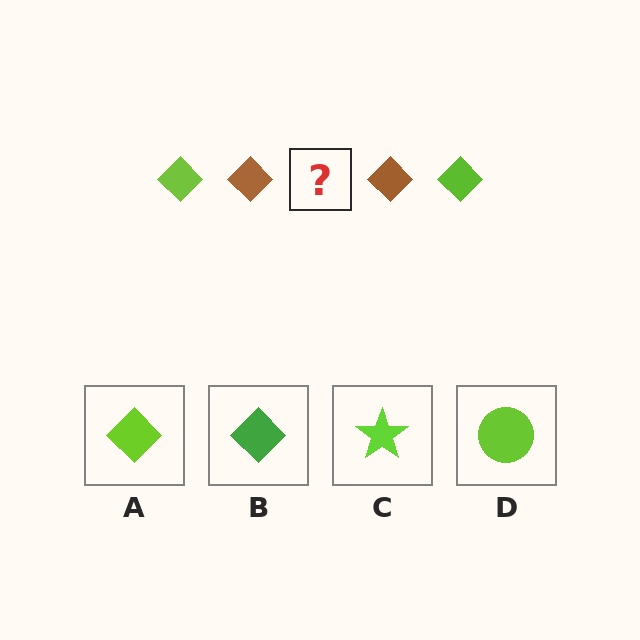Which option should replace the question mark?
Option A.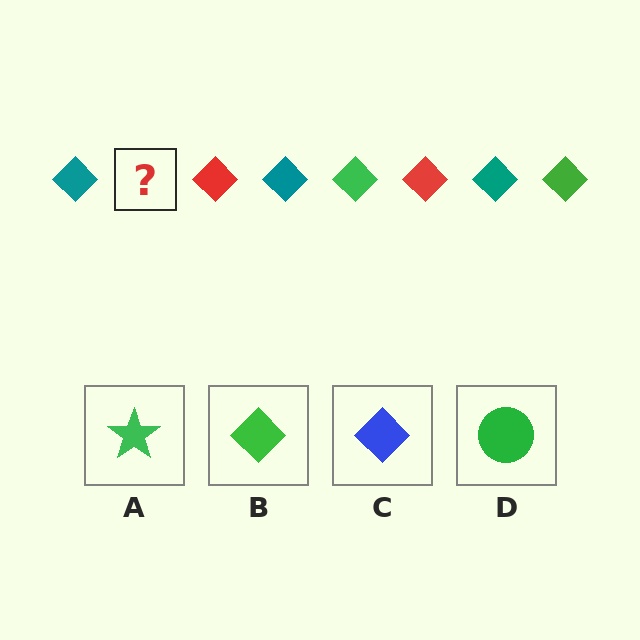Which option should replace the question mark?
Option B.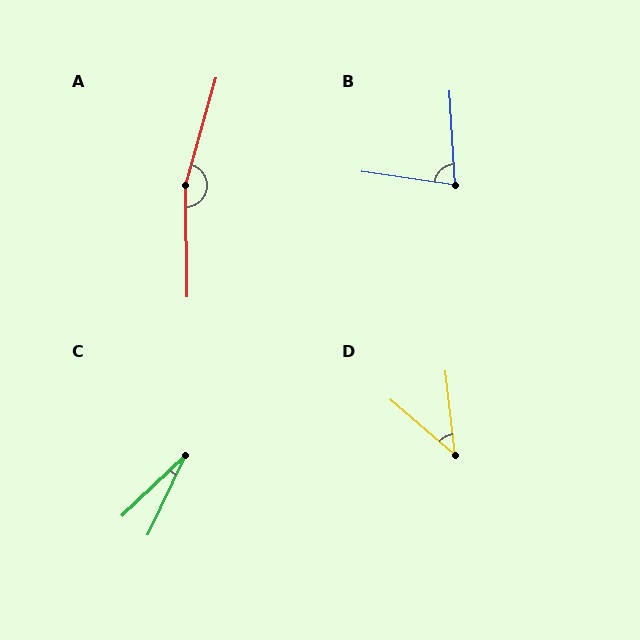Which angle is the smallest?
C, at approximately 21 degrees.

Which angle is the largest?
A, at approximately 163 degrees.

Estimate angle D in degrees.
Approximately 43 degrees.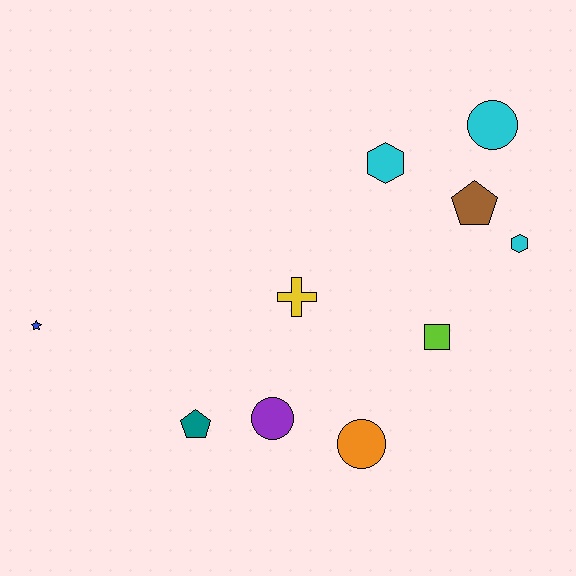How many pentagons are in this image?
There are 2 pentagons.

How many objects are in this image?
There are 10 objects.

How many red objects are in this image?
There are no red objects.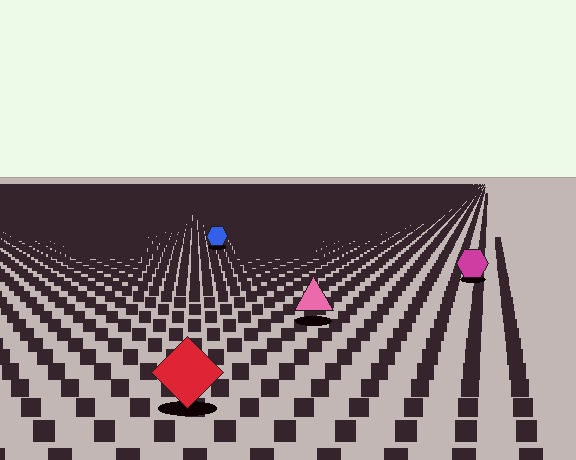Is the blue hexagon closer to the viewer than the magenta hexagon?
No. The magenta hexagon is closer — you can tell from the texture gradient: the ground texture is coarser near it.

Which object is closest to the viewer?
The red diamond is closest. The texture marks near it are larger and more spread out.